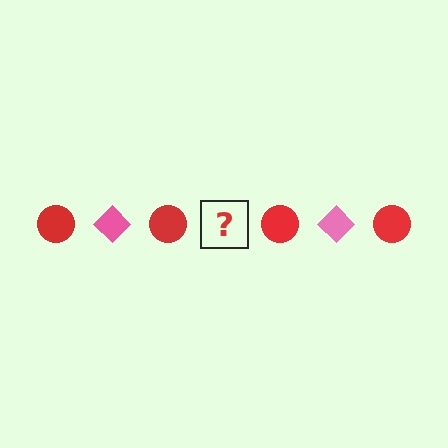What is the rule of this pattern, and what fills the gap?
The rule is that the pattern alternates between red circle and pink diamond. The gap should be filled with a pink diamond.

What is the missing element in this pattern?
The missing element is a pink diamond.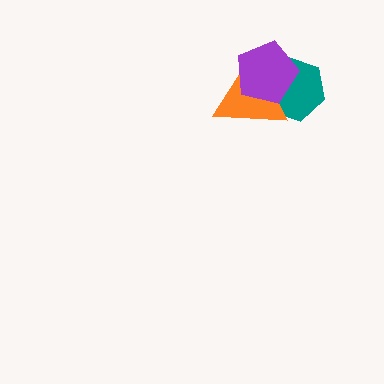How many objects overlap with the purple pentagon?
2 objects overlap with the purple pentagon.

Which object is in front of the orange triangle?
The purple pentagon is in front of the orange triangle.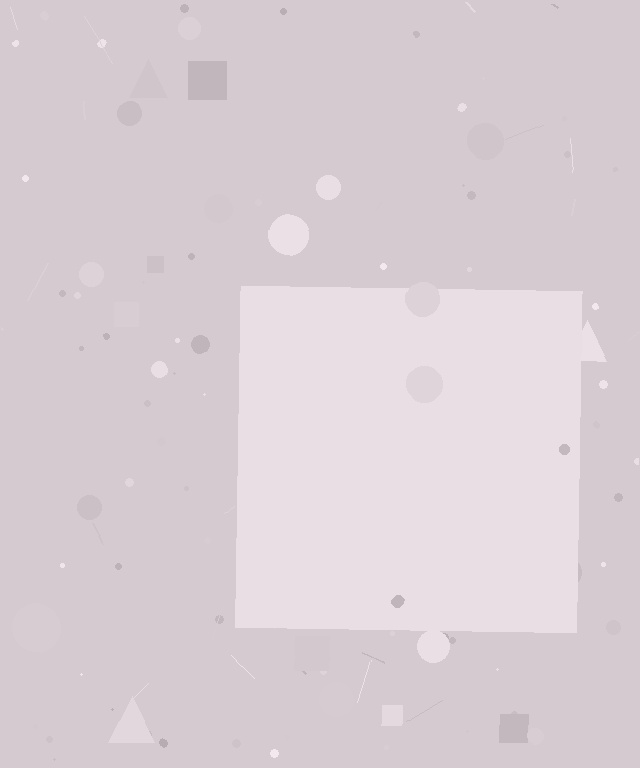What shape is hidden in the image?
A square is hidden in the image.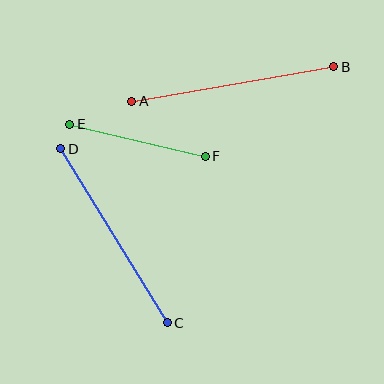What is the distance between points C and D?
The distance is approximately 204 pixels.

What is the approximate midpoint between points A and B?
The midpoint is at approximately (233, 84) pixels.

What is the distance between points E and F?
The distance is approximately 139 pixels.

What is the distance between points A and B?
The distance is approximately 205 pixels.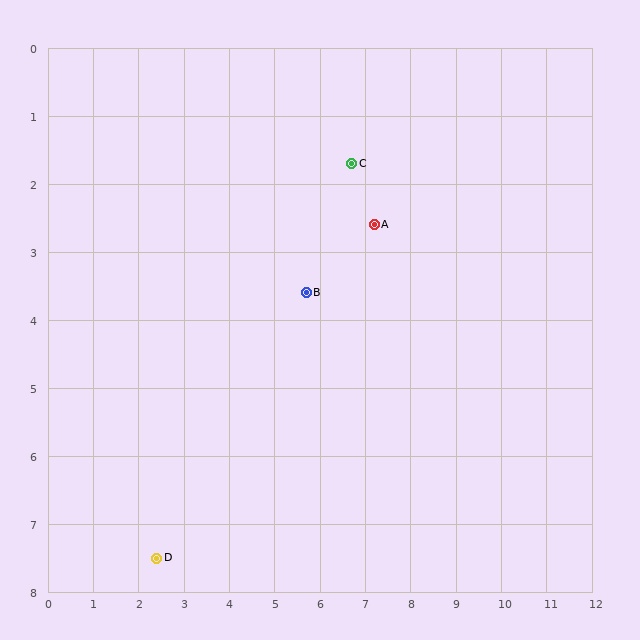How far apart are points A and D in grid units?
Points A and D are about 6.9 grid units apart.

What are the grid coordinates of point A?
Point A is at approximately (7.2, 2.6).